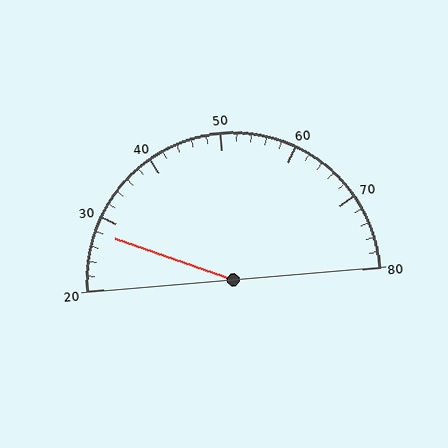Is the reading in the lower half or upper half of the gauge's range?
The reading is in the lower half of the range (20 to 80).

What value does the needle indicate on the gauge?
The needle indicates approximately 28.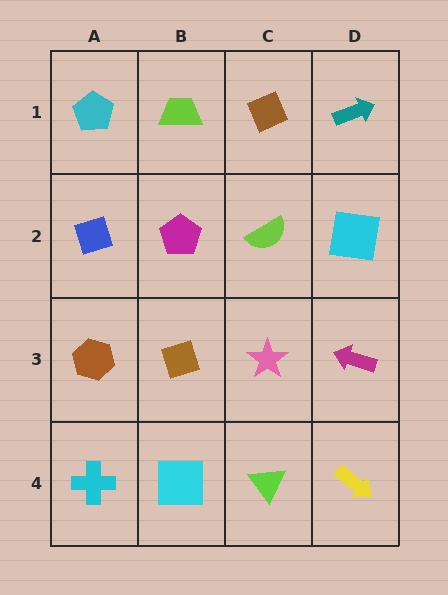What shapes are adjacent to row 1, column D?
A cyan square (row 2, column D), a brown diamond (row 1, column C).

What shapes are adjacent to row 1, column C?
A lime semicircle (row 2, column C), a lime trapezoid (row 1, column B), a teal arrow (row 1, column D).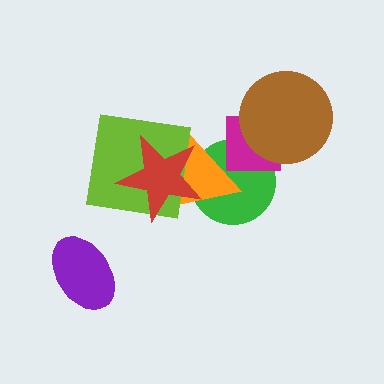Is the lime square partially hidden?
Yes, it is partially covered by another shape.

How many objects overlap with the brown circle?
1 object overlaps with the brown circle.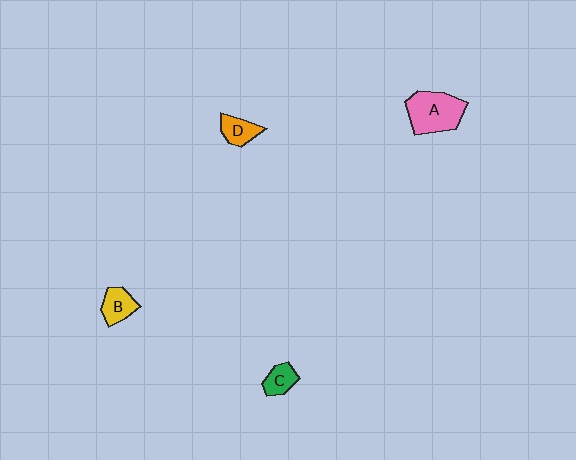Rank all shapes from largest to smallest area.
From largest to smallest: A (pink), B (yellow), D (orange), C (green).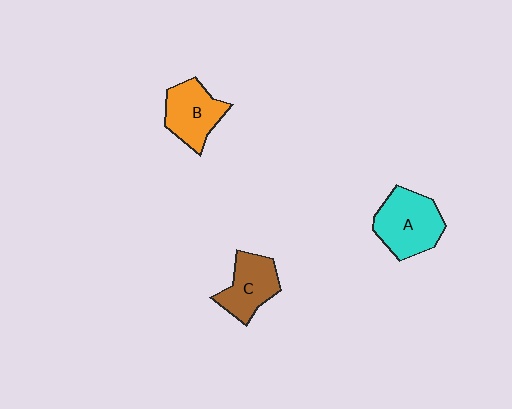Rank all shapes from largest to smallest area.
From largest to smallest: A (cyan), B (orange), C (brown).